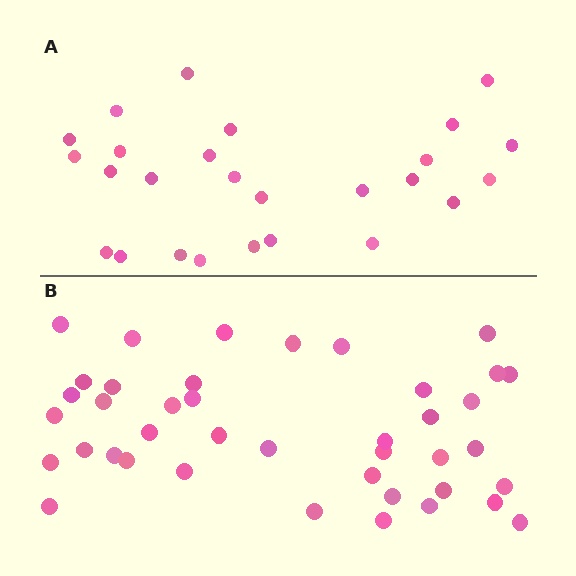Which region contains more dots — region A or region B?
Region B (the bottom region) has more dots.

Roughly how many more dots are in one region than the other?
Region B has approximately 15 more dots than region A.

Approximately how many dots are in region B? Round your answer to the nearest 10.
About 40 dots. (The exact count is 41, which rounds to 40.)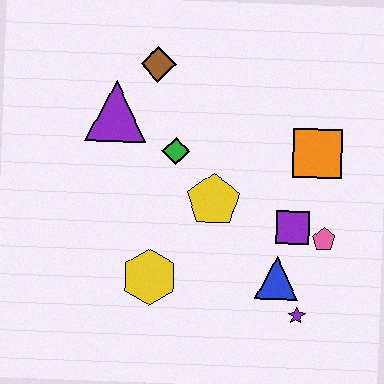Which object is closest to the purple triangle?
The brown diamond is closest to the purple triangle.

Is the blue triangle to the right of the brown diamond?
Yes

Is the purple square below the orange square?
Yes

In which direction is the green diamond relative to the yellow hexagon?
The green diamond is above the yellow hexagon.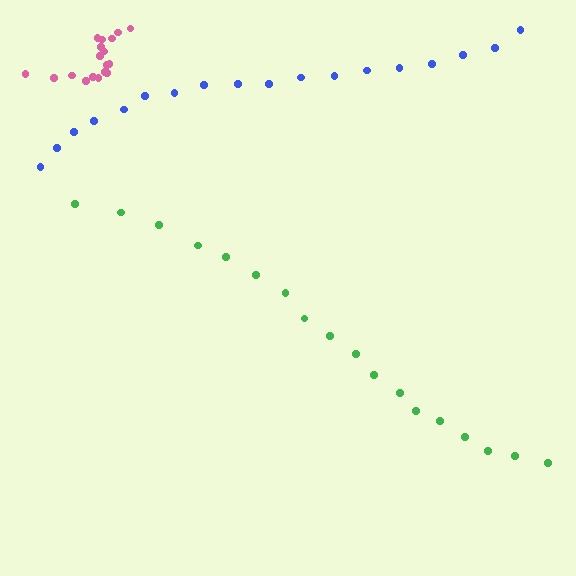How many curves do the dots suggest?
There are 3 distinct paths.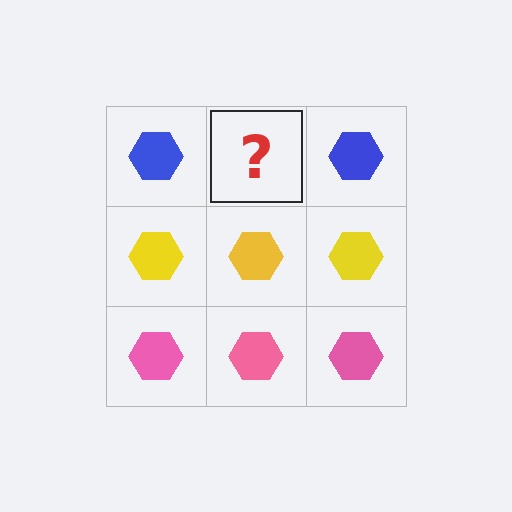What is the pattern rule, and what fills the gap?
The rule is that each row has a consistent color. The gap should be filled with a blue hexagon.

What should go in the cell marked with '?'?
The missing cell should contain a blue hexagon.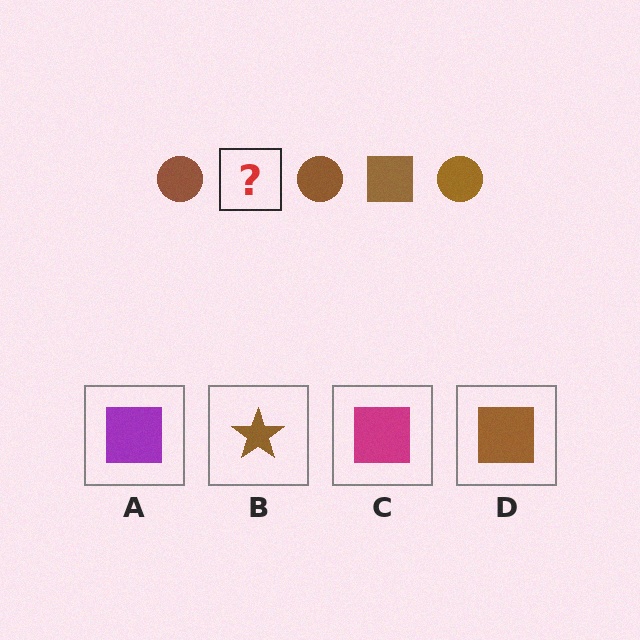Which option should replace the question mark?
Option D.